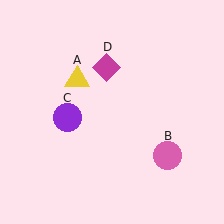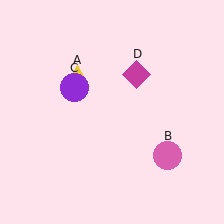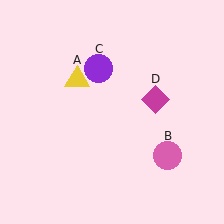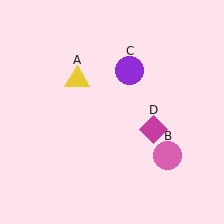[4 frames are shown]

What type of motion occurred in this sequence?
The purple circle (object C), magenta diamond (object D) rotated clockwise around the center of the scene.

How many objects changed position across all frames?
2 objects changed position: purple circle (object C), magenta diamond (object D).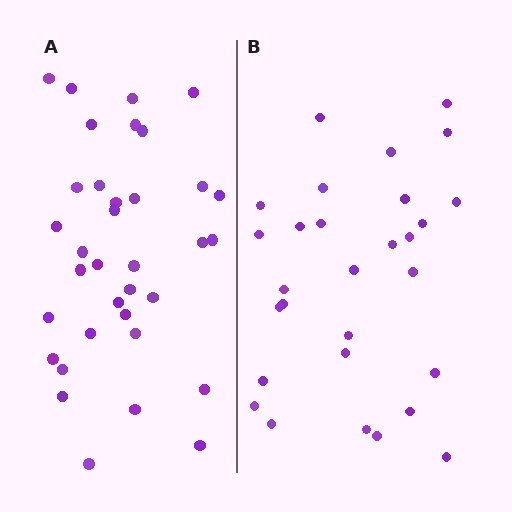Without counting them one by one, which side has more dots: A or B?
Region A (the left region) has more dots.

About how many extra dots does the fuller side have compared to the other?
Region A has about 6 more dots than region B.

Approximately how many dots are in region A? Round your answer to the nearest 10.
About 40 dots. (The exact count is 35, which rounds to 40.)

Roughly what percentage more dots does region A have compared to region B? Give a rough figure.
About 20% more.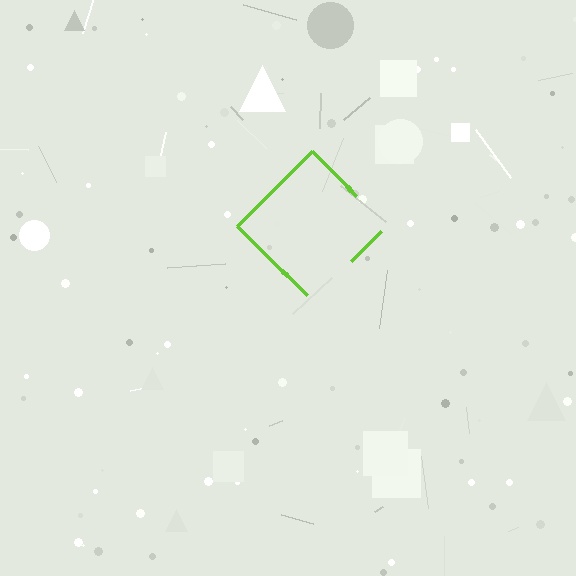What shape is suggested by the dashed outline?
The dashed outline suggests a diamond.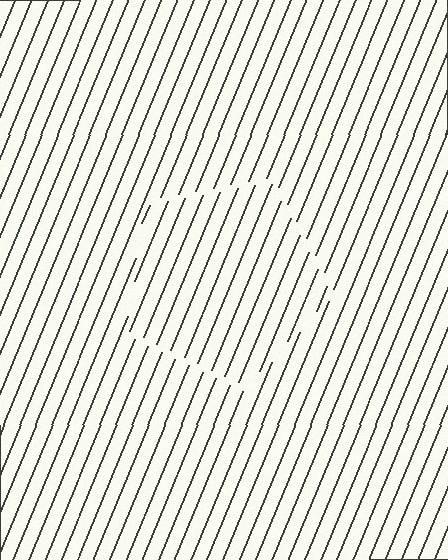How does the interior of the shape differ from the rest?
The interior of the shape contains the same grating, shifted by half a period — the contour is defined by the phase discontinuity where line-ends from the inner and outer gratings abut.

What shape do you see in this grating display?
An illusory pentagon. The interior of the shape contains the same grating, shifted by half a period — the contour is defined by the phase discontinuity where line-ends from the inner and outer gratings abut.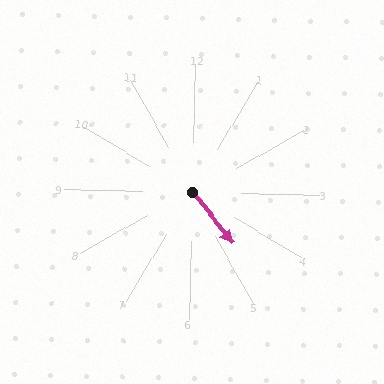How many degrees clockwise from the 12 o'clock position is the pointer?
Approximately 140 degrees.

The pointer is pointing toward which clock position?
Roughly 5 o'clock.